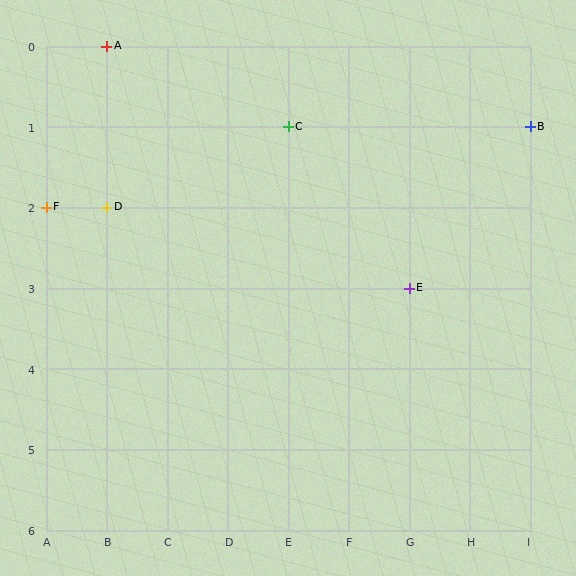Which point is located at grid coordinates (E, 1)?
Point C is at (E, 1).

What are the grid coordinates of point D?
Point D is at grid coordinates (B, 2).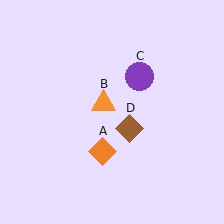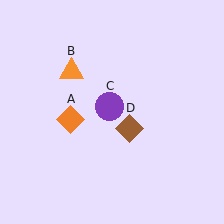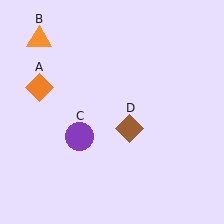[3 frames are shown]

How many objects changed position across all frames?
3 objects changed position: orange diamond (object A), orange triangle (object B), purple circle (object C).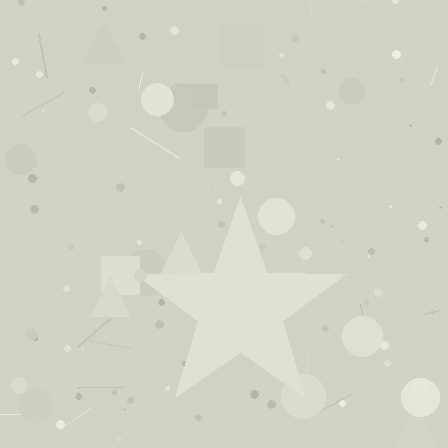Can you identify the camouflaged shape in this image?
The camouflaged shape is a star.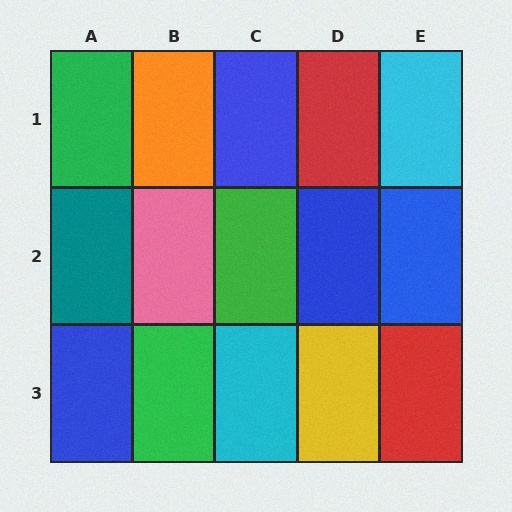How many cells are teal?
1 cell is teal.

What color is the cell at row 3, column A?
Blue.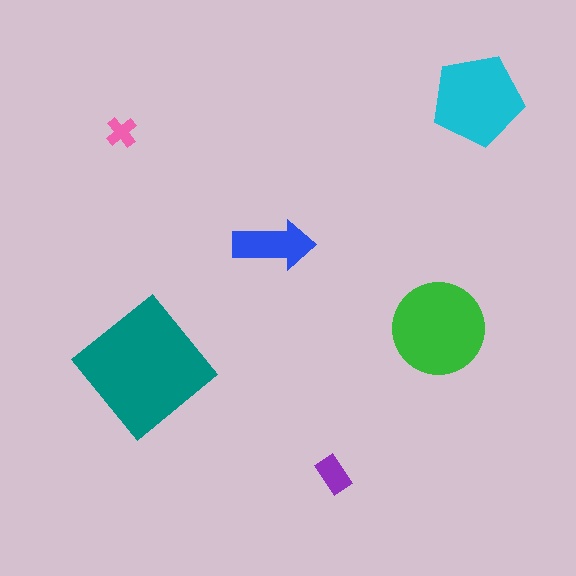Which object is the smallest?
The pink cross.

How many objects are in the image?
There are 6 objects in the image.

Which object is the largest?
The teal diamond.